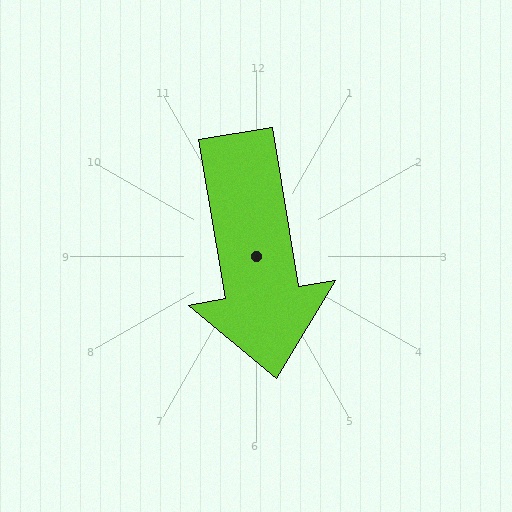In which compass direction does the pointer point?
South.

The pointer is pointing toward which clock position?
Roughly 6 o'clock.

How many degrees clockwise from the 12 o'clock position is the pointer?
Approximately 170 degrees.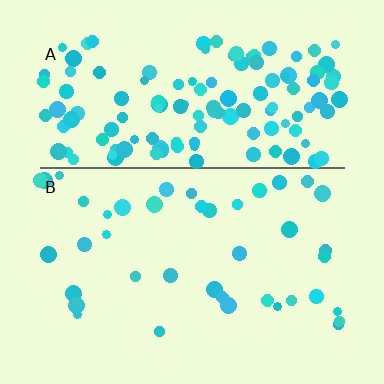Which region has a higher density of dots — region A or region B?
A (the top).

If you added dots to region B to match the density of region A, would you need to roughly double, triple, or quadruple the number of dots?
Approximately triple.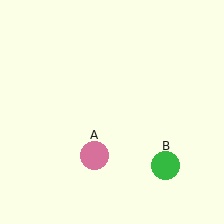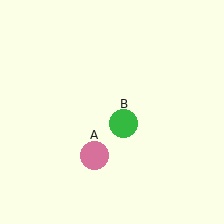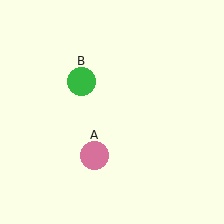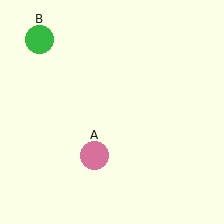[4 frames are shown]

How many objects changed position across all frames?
1 object changed position: green circle (object B).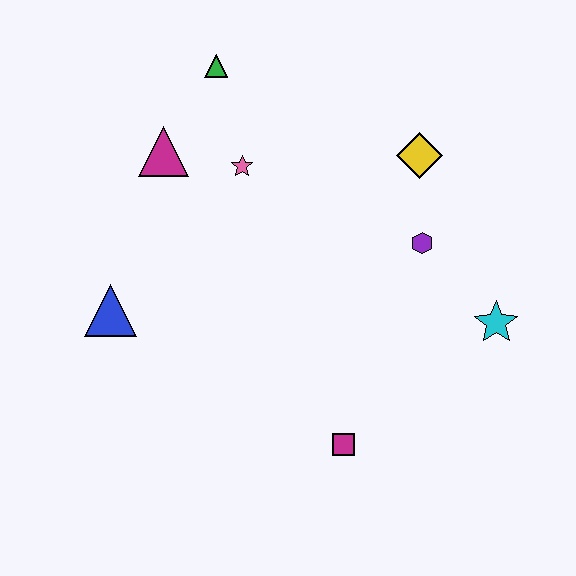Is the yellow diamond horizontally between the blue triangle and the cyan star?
Yes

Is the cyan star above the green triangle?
No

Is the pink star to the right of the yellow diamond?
No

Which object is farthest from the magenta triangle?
The cyan star is farthest from the magenta triangle.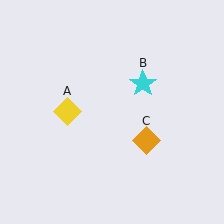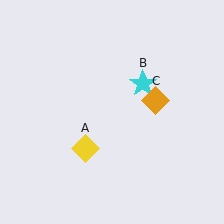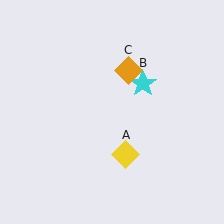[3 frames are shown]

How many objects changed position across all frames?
2 objects changed position: yellow diamond (object A), orange diamond (object C).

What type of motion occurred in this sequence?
The yellow diamond (object A), orange diamond (object C) rotated counterclockwise around the center of the scene.